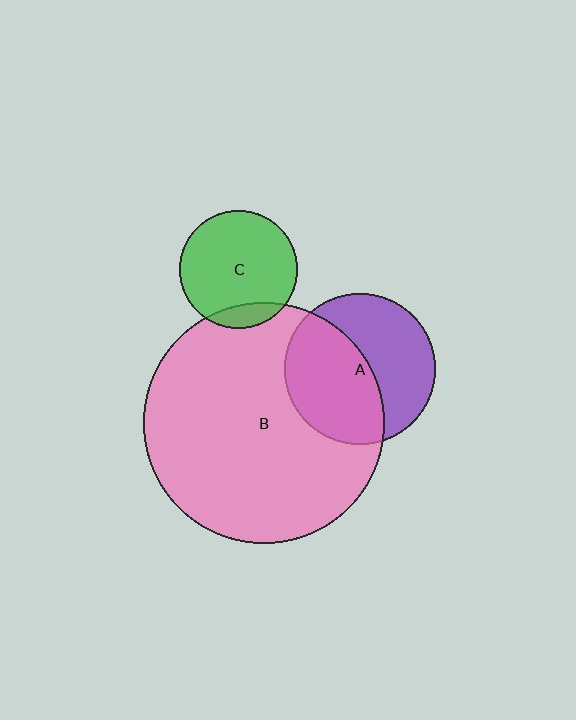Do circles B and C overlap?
Yes.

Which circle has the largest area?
Circle B (pink).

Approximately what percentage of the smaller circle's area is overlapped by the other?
Approximately 10%.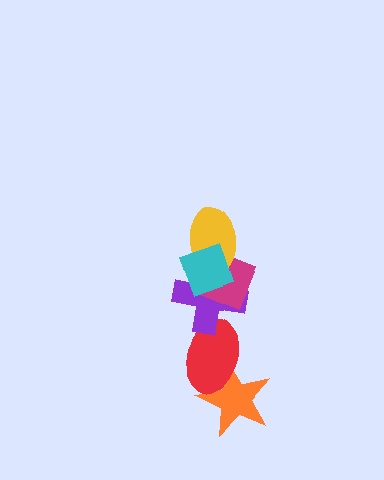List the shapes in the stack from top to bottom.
From top to bottom: the cyan square, the yellow ellipse, the magenta diamond, the purple cross, the red ellipse, the orange star.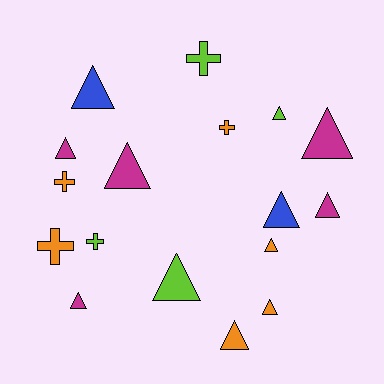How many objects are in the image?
There are 17 objects.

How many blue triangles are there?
There are 2 blue triangles.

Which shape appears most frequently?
Triangle, with 12 objects.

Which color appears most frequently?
Orange, with 6 objects.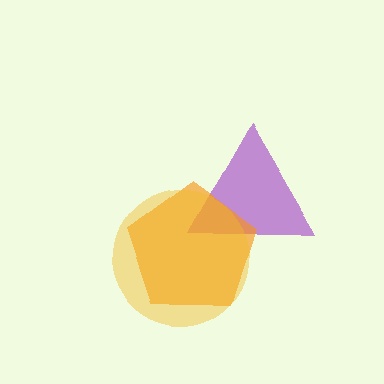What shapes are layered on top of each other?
The layered shapes are: a purple triangle, an orange pentagon, a yellow circle.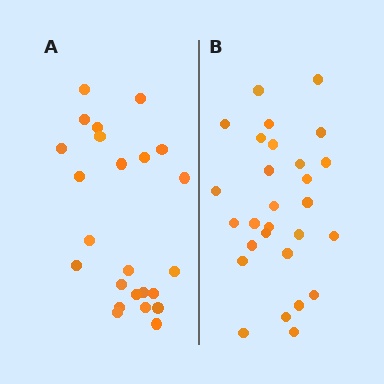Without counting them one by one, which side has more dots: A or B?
Region B (the right region) has more dots.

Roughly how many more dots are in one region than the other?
Region B has about 4 more dots than region A.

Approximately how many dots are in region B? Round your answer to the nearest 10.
About 30 dots. (The exact count is 28, which rounds to 30.)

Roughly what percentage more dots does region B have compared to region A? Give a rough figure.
About 15% more.